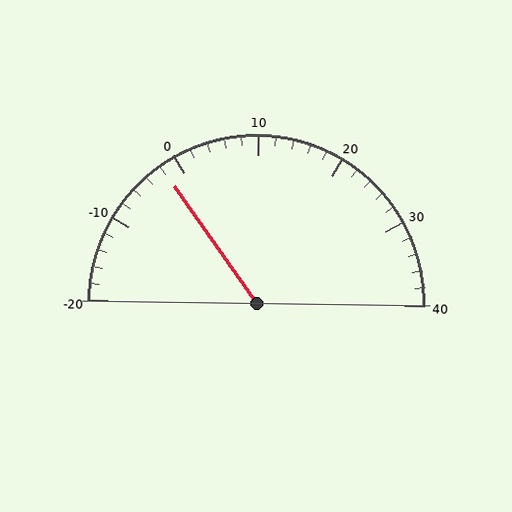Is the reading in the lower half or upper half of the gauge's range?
The reading is in the lower half of the range (-20 to 40).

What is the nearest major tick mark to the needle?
The nearest major tick mark is 0.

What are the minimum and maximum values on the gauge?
The gauge ranges from -20 to 40.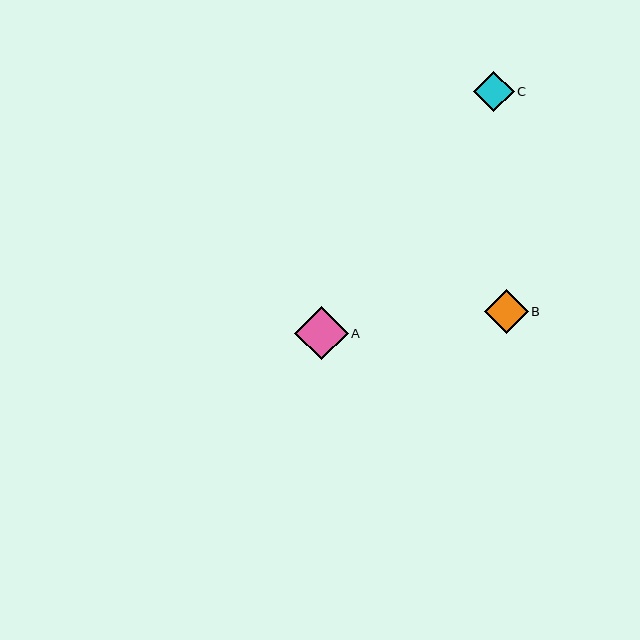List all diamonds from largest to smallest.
From largest to smallest: A, B, C.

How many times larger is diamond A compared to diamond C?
Diamond A is approximately 1.3 times the size of diamond C.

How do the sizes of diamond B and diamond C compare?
Diamond B and diamond C are approximately the same size.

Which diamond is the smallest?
Diamond C is the smallest with a size of approximately 41 pixels.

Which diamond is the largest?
Diamond A is the largest with a size of approximately 54 pixels.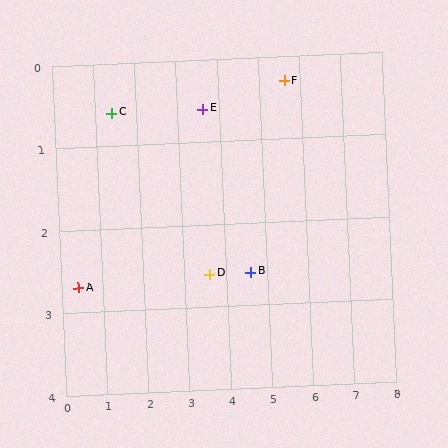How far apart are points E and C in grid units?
Points E and C are about 2.2 grid units apart.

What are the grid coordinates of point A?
Point A is at approximately (0.4, 2.7).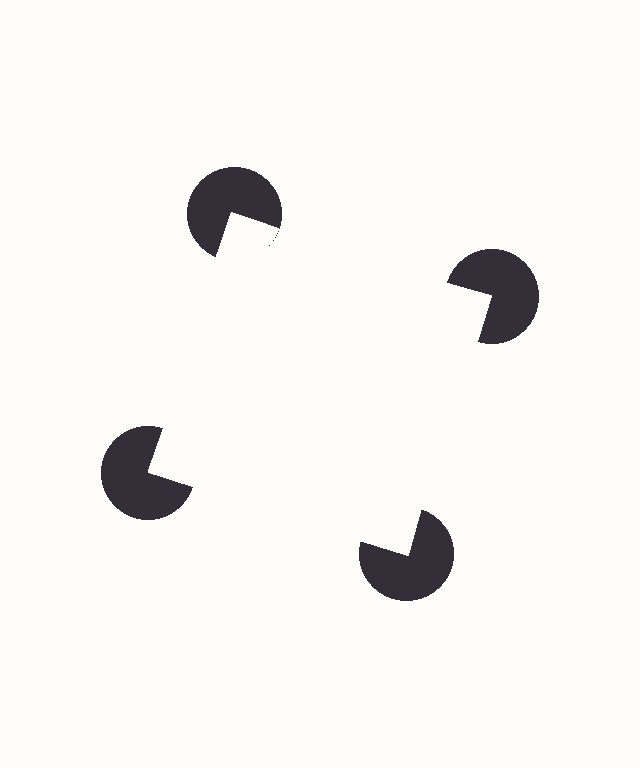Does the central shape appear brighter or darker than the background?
It typically appears slightly brighter than the background, even though no actual brightness change is drawn.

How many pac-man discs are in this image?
There are 4 — one at each vertex of the illusory square.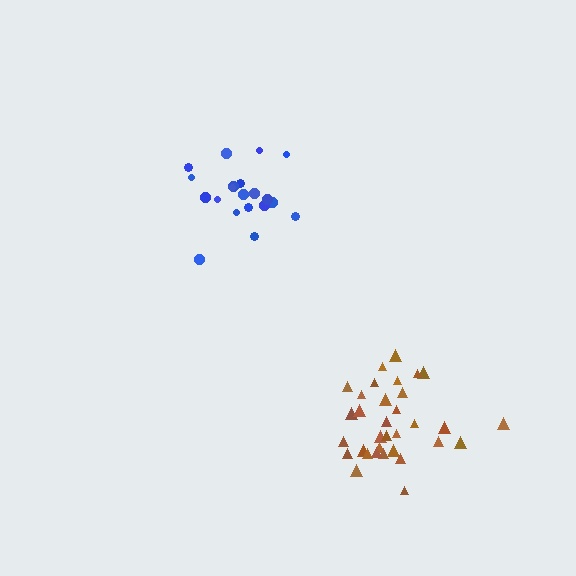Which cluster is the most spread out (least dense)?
Blue.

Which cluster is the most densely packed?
Brown.